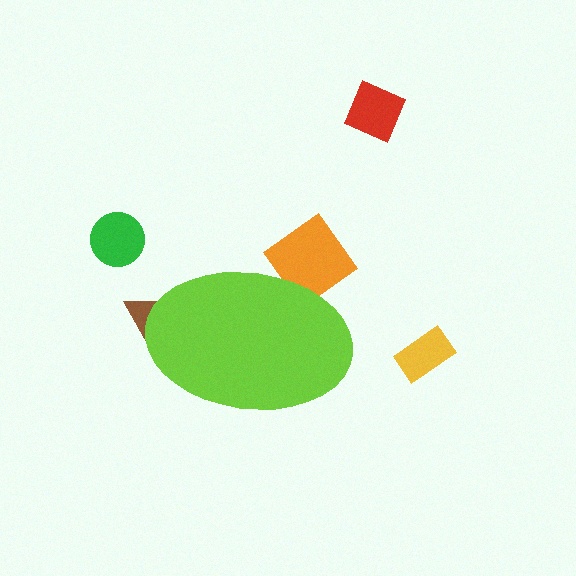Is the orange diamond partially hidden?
Yes, the orange diamond is partially hidden behind the lime ellipse.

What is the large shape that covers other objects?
A lime ellipse.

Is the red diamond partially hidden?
No, the red diamond is fully visible.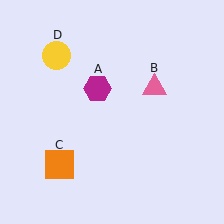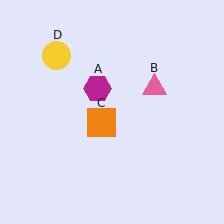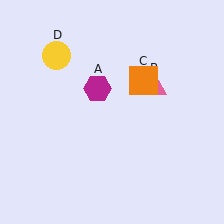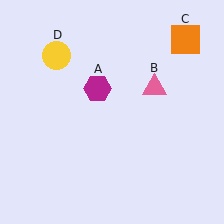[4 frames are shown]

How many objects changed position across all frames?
1 object changed position: orange square (object C).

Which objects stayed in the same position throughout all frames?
Magenta hexagon (object A) and pink triangle (object B) and yellow circle (object D) remained stationary.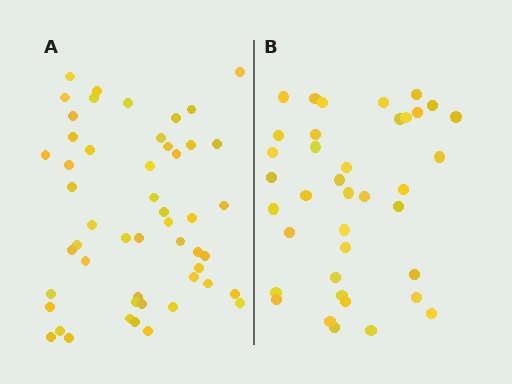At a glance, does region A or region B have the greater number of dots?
Region A (the left region) has more dots.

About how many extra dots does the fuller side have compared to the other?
Region A has approximately 15 more dots than region B.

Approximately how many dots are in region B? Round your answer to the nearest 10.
About 40 dots. (The exact count is 38, which rounds to 40.)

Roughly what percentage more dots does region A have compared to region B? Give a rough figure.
About 35% more.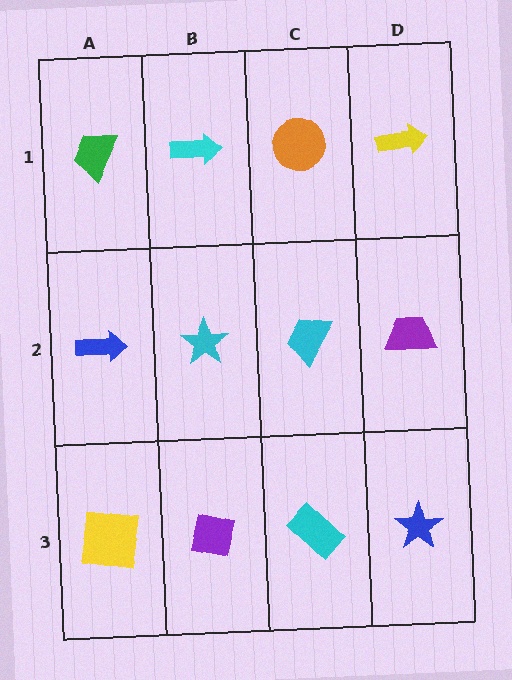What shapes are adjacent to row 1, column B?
A cyan star (row 2, column B), a green trapezoid (row 1, column A), an orange circle (row 1, column C).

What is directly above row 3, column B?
A cyan star.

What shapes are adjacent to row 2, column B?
A cyan arrow (row 1, column B), a purple square (row 3, column B), a blue arrow (row 2, column A), a cyan trapezoid (row 2, column C).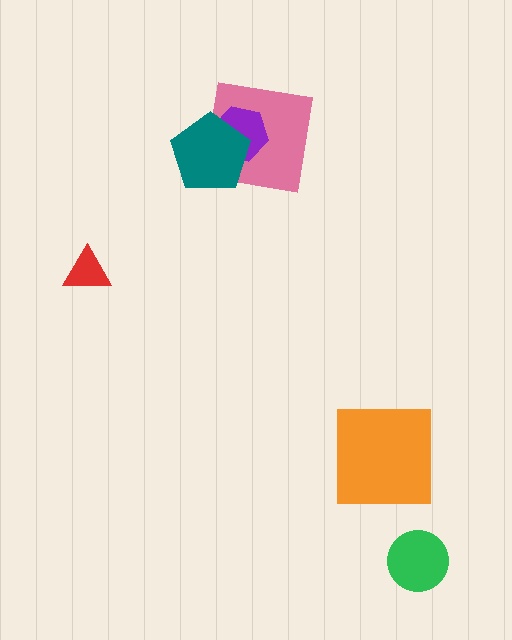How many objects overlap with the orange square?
0 objects overlap with the orange square.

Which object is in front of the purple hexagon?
The teal pentagon is in front of the purple hexagon.